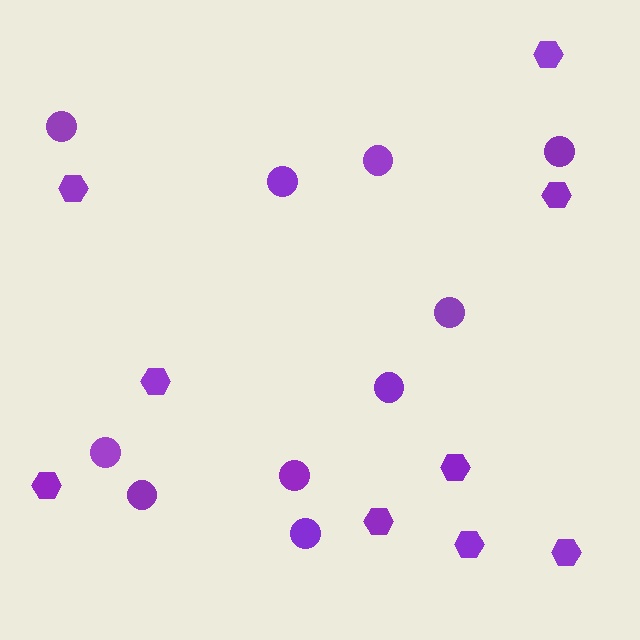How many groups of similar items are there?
There are 2 groups: one group of circles (10) and one group of hexagons (9).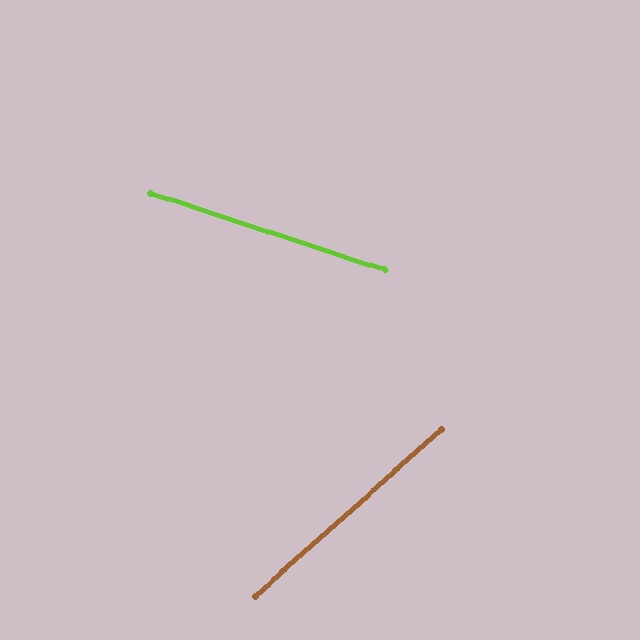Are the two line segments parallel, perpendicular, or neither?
Neither parallel nor perpendicular — they differ by about 60°.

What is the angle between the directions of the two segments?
Approximately 60 degrees.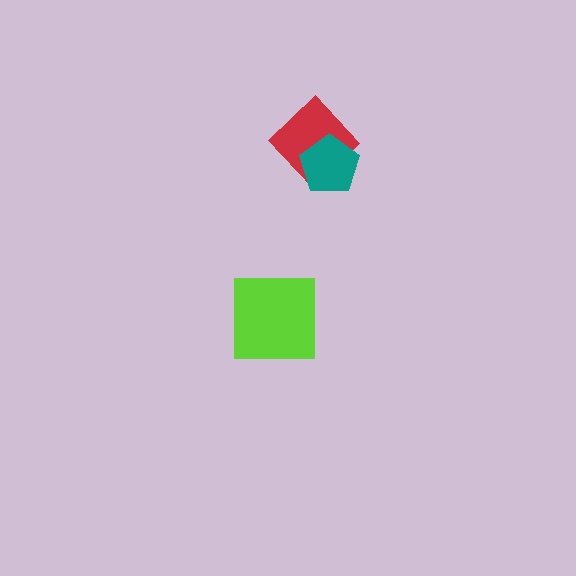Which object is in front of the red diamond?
The teal pentagon is in front of the red diamond.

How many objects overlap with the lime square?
0 objects overlap with the lime square.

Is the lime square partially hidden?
No, no other shape covers it.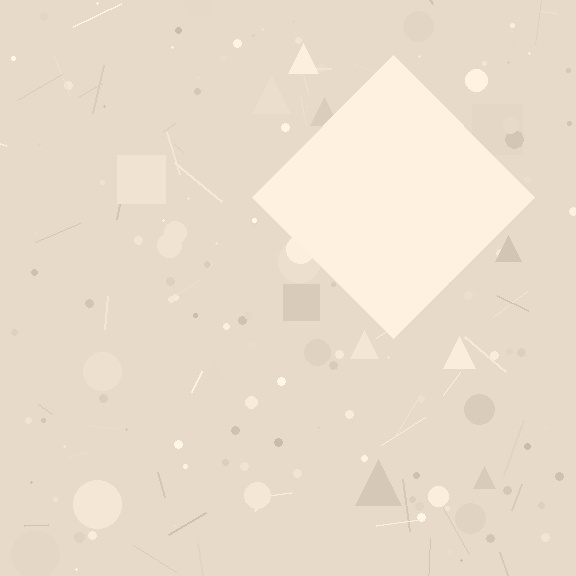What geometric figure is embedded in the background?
A diamond is embedded in the background.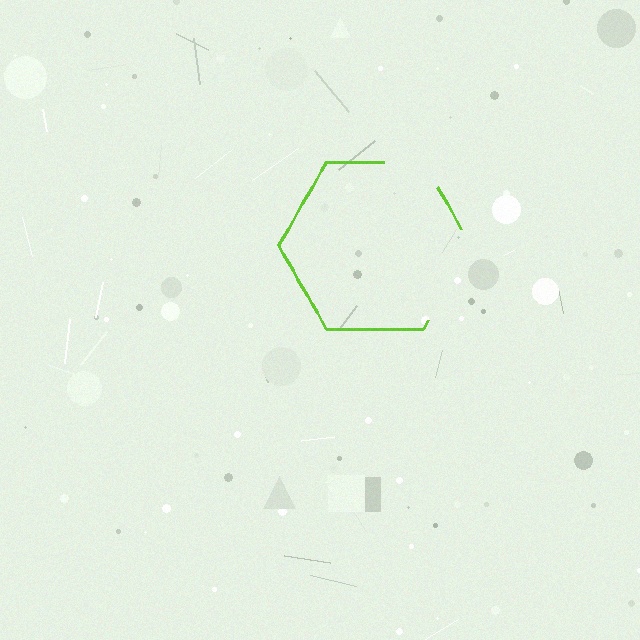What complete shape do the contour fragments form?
The contour fragments form a hexagon.